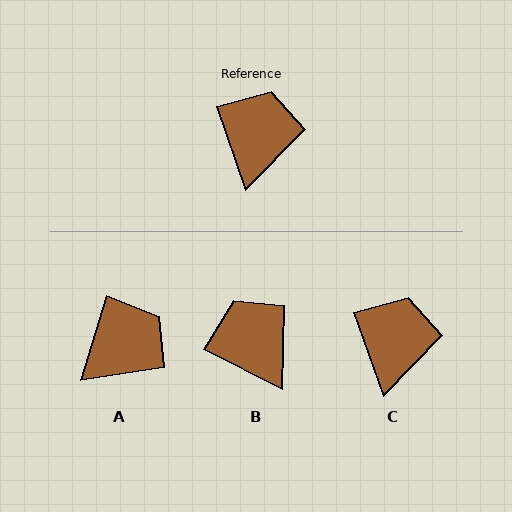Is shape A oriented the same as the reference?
No, it is off by about 36 degrees.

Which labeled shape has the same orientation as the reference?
C.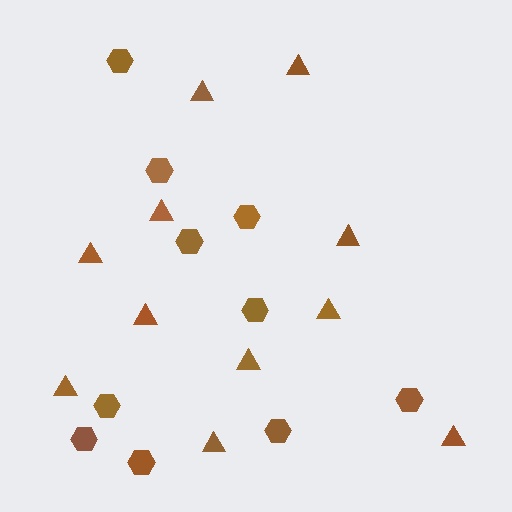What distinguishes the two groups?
There are 2 groups: one group of hexagons (10) and one group of triangles (11).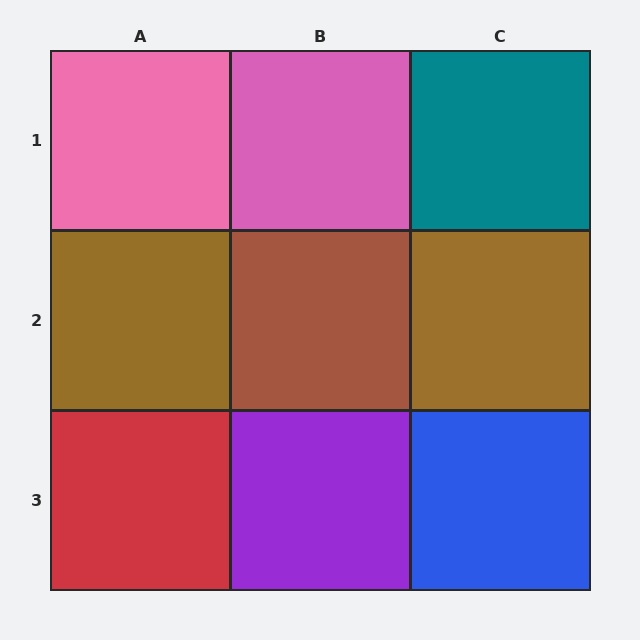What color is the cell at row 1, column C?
Teal.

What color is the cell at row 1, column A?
Pink.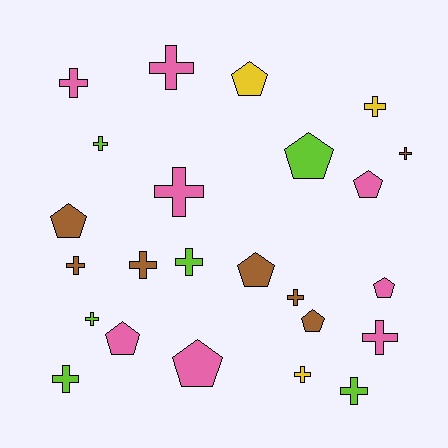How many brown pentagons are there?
There are 3 brown pentagons.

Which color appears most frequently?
Pink, with 8 objects.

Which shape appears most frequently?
Cross, with 15 objects.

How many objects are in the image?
There are 24 objects.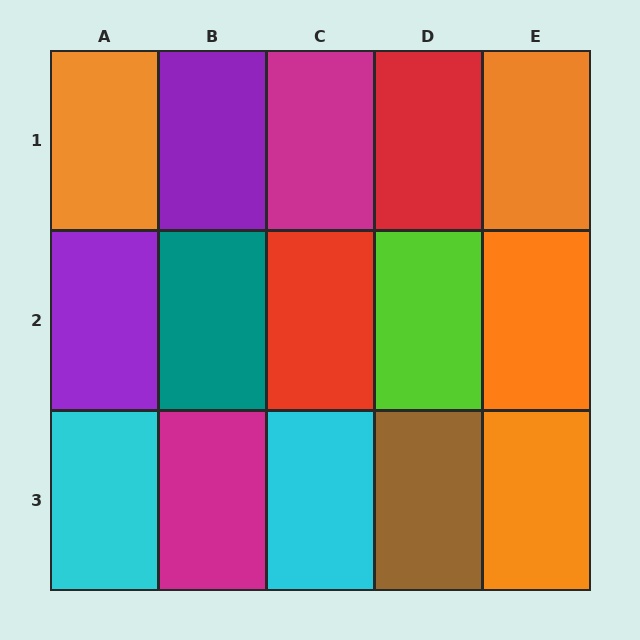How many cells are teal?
1 cell is teal.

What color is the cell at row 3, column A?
Cyan.